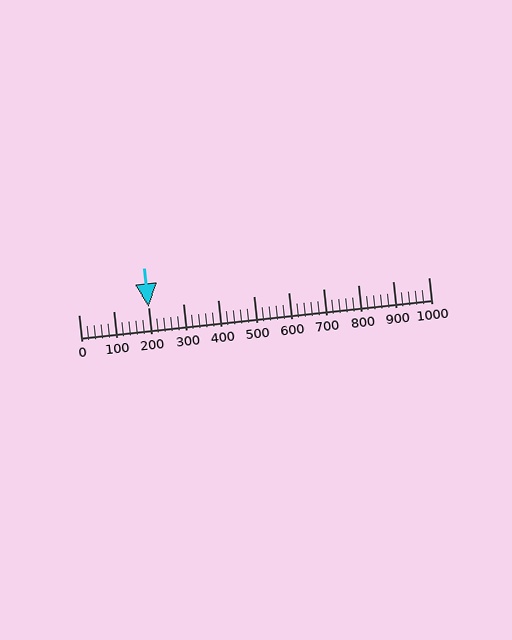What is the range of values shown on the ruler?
The ruler shows values from 0 to 1000.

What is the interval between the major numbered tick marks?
The major tick marks are spaced 100 units apart.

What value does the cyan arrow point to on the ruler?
The cyan arrow points to approximately 200.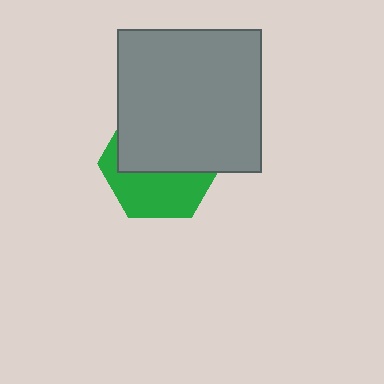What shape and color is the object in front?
The object in front is a gray square.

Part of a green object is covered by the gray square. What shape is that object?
It is a hexagon.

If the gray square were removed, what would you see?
You would see the complete green hexagon.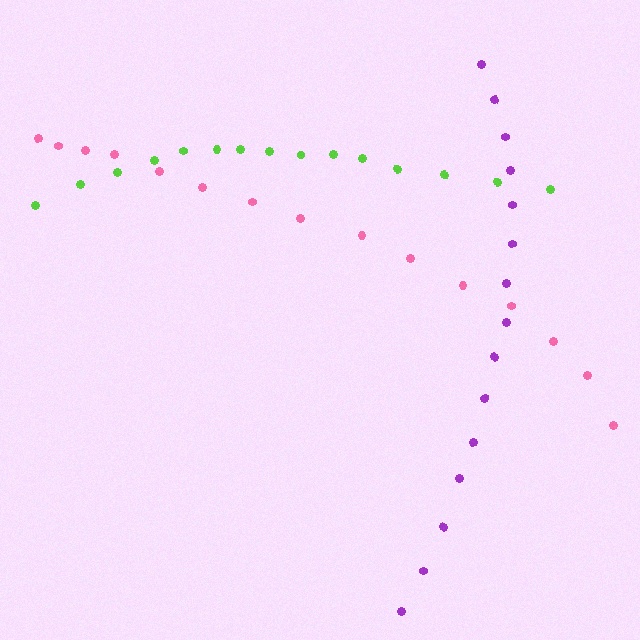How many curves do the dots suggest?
There are 3 distinct paths.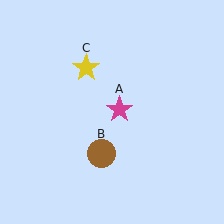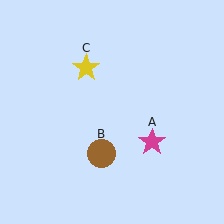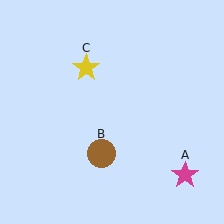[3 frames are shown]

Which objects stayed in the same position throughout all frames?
Brown circle (object B) and yellow star (object C) remained stationary.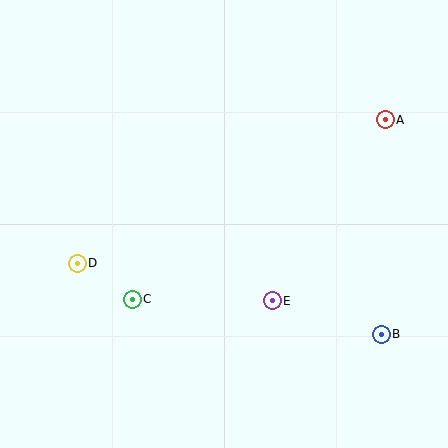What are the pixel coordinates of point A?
Point A is at (385, 120).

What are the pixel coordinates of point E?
Point E is at (272, 301).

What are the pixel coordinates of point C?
Point C is at (132, 299).